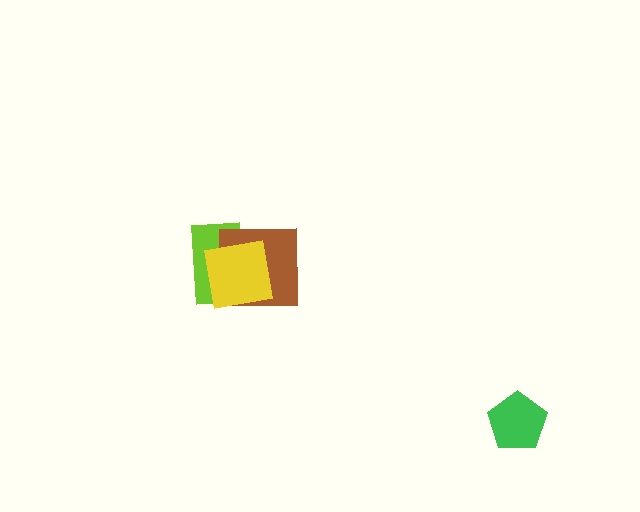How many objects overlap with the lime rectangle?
2 objects overlap with the lime rectangle.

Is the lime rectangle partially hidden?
Yes, it is partially covered by another shape.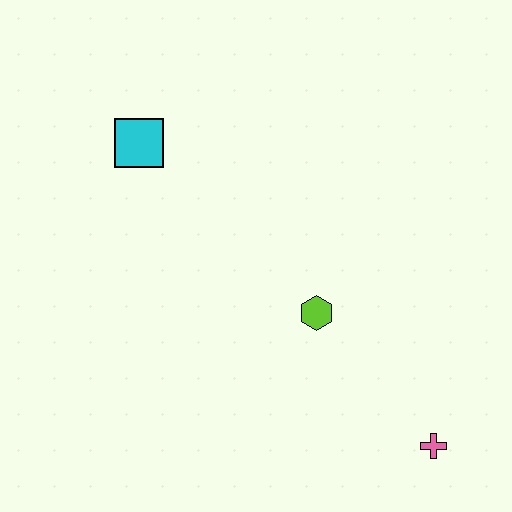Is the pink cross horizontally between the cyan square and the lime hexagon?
No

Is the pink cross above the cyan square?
No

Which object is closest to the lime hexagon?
The pink cross is closest to the lime hexagon.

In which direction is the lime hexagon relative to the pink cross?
The lime hexagon is above the pink cross.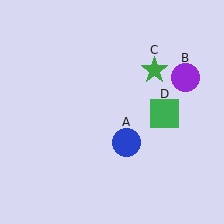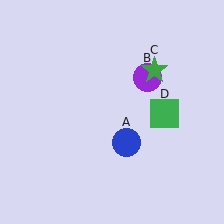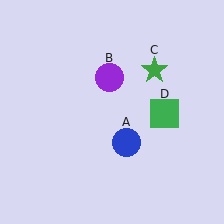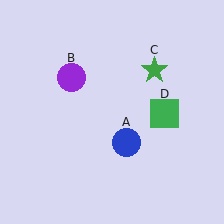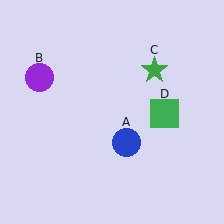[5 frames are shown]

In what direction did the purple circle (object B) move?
The purple circle (object B) moved left.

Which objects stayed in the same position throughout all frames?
Blue circle (object A) and green star (object C) and green square (object D) remained stationary.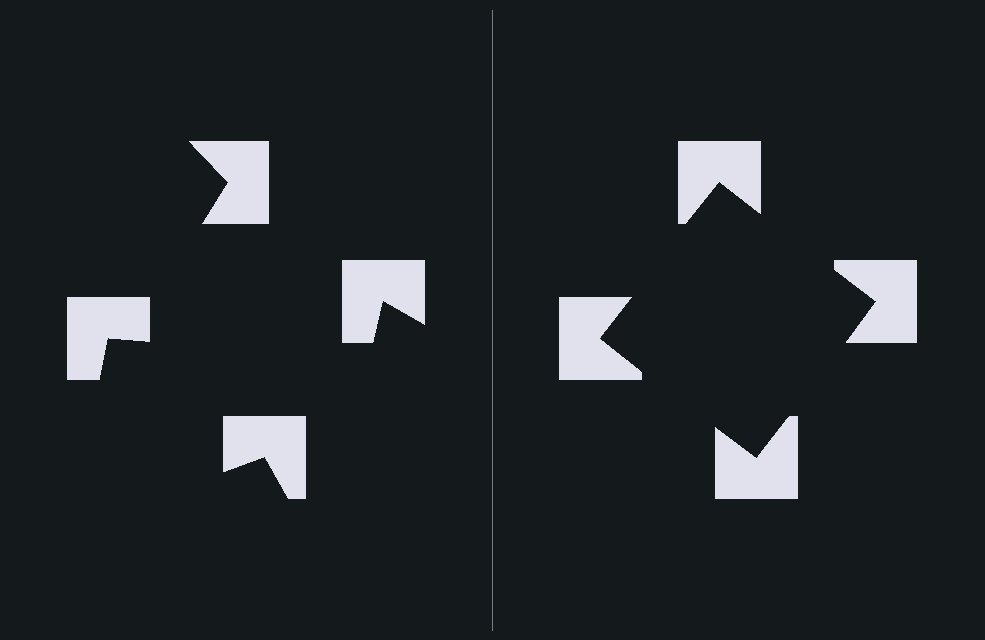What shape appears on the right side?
An illusory square.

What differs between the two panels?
The notched squares are positioned identically on both sides; only the wedge orientations differ. On the right they align to a square; on the left they are misaligned.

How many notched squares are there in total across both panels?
8 — 4 on each side.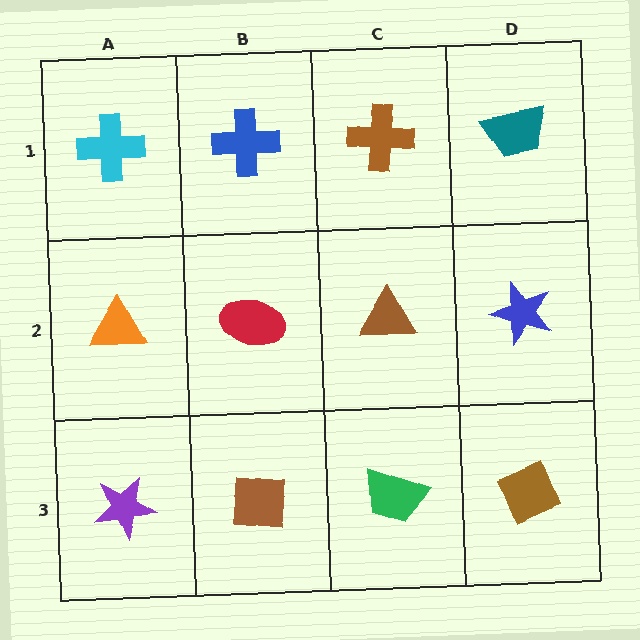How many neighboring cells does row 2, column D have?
3.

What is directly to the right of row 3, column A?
A brown square.